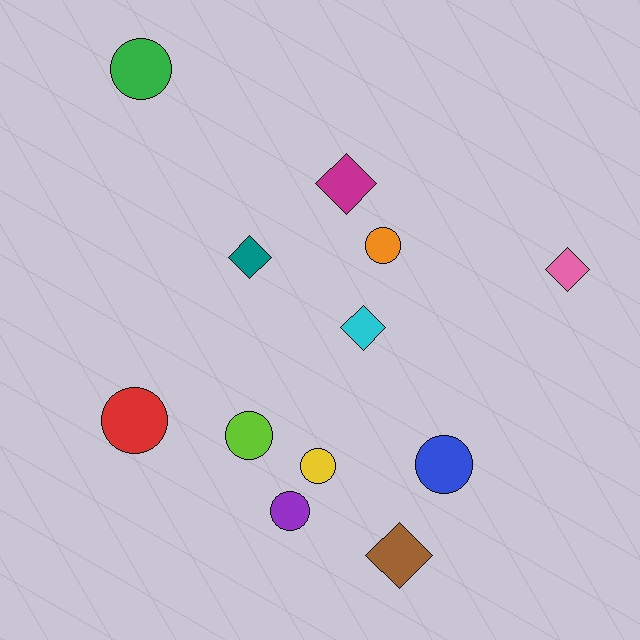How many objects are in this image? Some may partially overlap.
There are 12 objects.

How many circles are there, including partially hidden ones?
There are 7 circles.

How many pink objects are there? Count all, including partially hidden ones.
There is 1 pink object.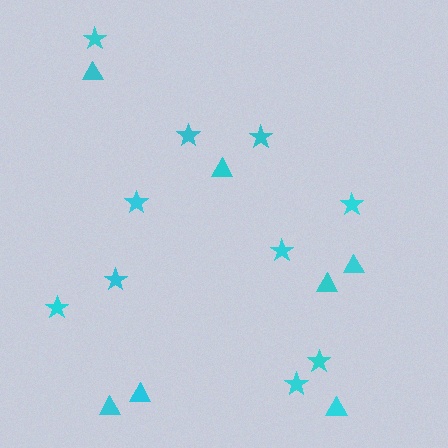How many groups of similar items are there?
There are 2 groups: one group of stars (10) and one group of triangles (7).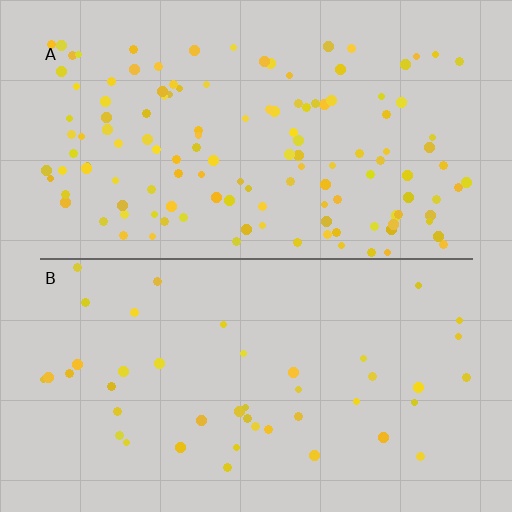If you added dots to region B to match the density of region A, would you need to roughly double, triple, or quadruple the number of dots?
Approximately triple.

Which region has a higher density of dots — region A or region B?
A (the top).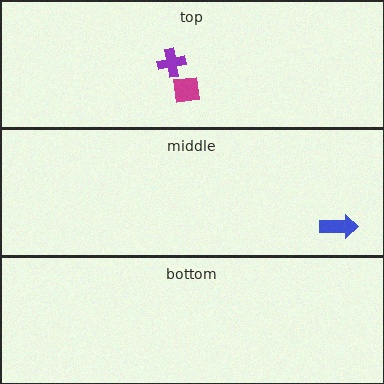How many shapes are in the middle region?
1.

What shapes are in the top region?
The magenta square, the purple cross.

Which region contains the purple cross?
The top region.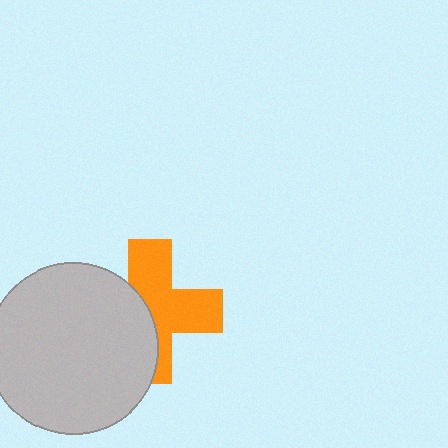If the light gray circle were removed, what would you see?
You would see the complete orange cross.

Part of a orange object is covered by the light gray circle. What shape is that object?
It is a cross.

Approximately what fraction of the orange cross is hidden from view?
Roughly 43% of the orange cross is hidden behind the light gray circle.